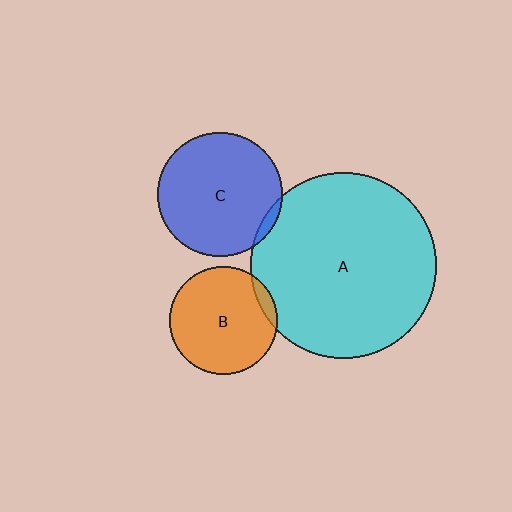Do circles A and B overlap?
Yes.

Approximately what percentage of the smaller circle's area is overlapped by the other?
Approximately 5%.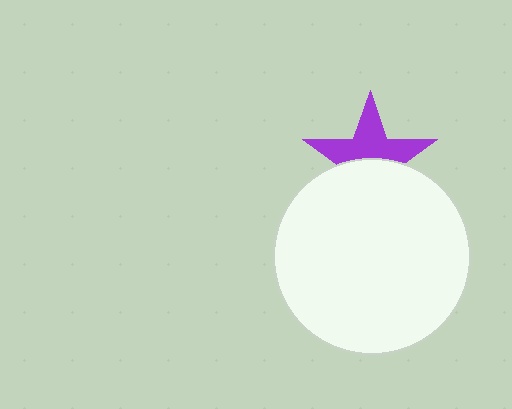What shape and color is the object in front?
The object in front is a white circle.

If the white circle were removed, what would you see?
You would see the complete purple star.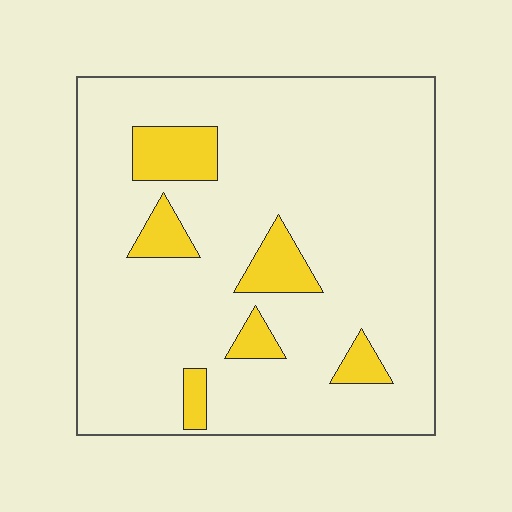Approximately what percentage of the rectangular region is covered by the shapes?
Approximately 10%.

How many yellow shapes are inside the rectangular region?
6.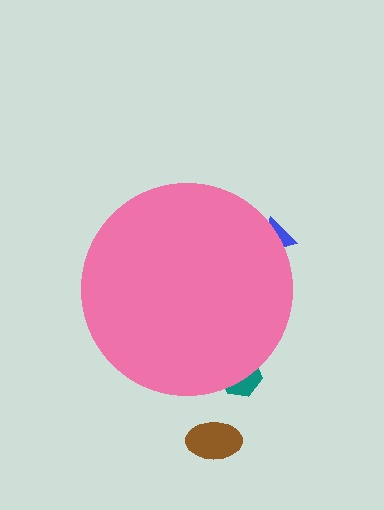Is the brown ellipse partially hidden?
No, the brown ellipse is fully visible.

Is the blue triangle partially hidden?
Yes, the blue triangle is partially hidden behind the pink circle.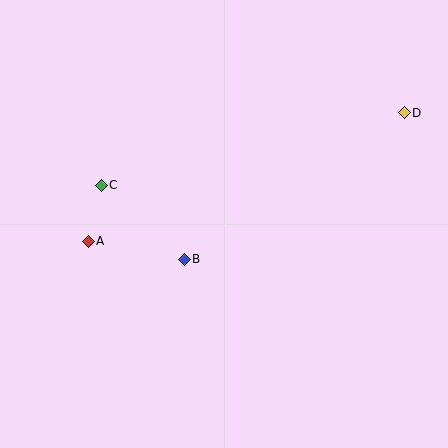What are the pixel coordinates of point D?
Point D is at (404, 113).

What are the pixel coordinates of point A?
Point A is at (88, 241).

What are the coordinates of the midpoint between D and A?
The midpoint between D and A is at (246, 177).